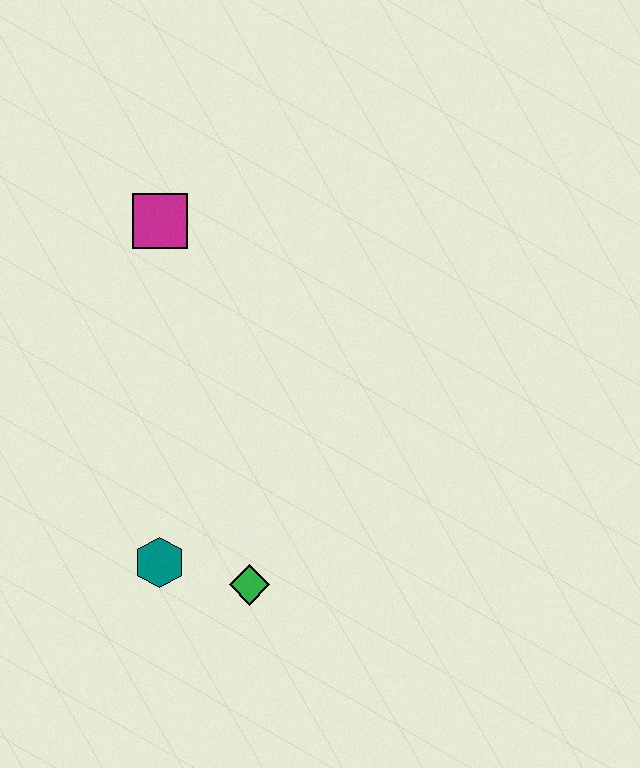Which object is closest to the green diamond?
The teal hexagon is closest to the green diamond.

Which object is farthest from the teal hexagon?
The magenta square is farthest from the teal hexagon.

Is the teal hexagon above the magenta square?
No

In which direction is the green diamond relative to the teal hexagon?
The green diamond is to the right of the teal hexagon.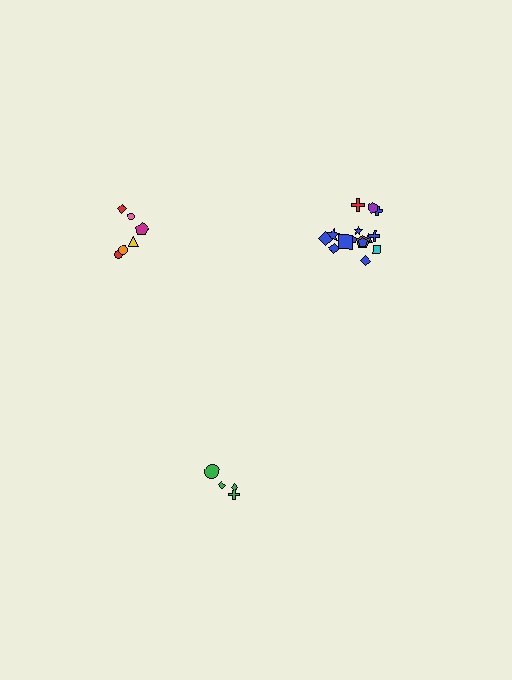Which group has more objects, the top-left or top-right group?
The top-right group.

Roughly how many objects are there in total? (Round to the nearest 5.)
Roughly 25 objects in total.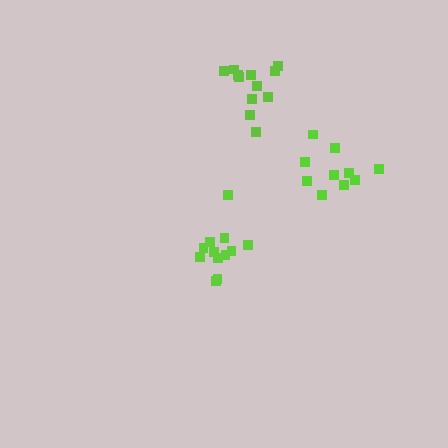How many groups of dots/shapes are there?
There are 3 groups.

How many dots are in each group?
Group 1: 12 dots, Group 2: 10 dots, Group 3: 12 dots (34 total).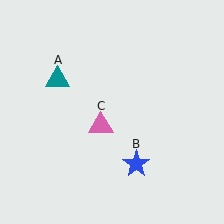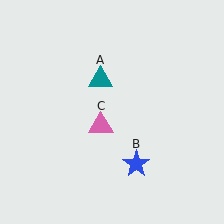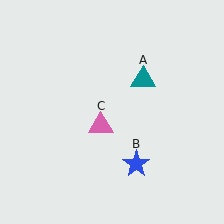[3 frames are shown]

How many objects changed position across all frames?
1 object changed position: teal triangle (object A).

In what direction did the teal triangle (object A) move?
The teal triangle (object A) moved right.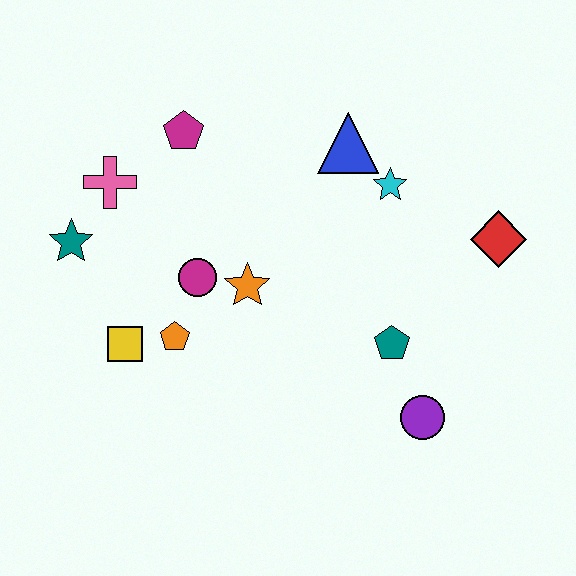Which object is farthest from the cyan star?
The teal star is farthest from the cyan star.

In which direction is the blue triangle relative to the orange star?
The blue triangle is above the orange star.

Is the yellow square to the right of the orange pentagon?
No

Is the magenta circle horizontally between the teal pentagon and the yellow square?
Yes